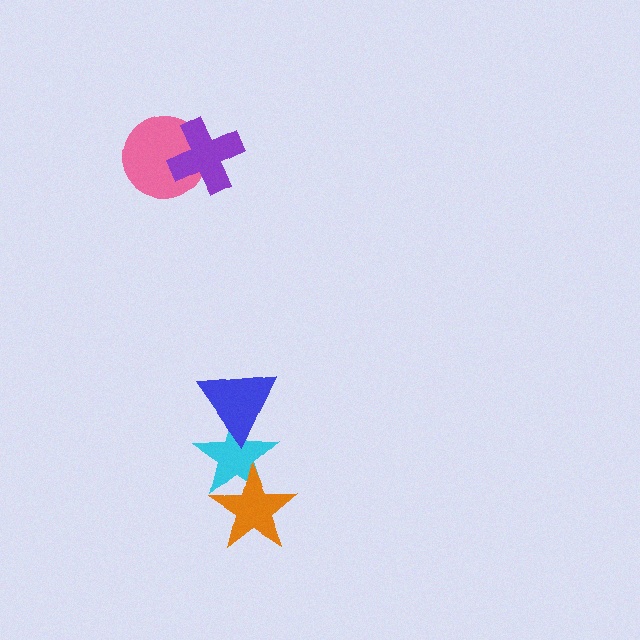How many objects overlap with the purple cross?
1 object overlaps with the purple cross.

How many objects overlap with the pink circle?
1 object overlaps with the pink circle.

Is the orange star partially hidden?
No, no other shape covers it.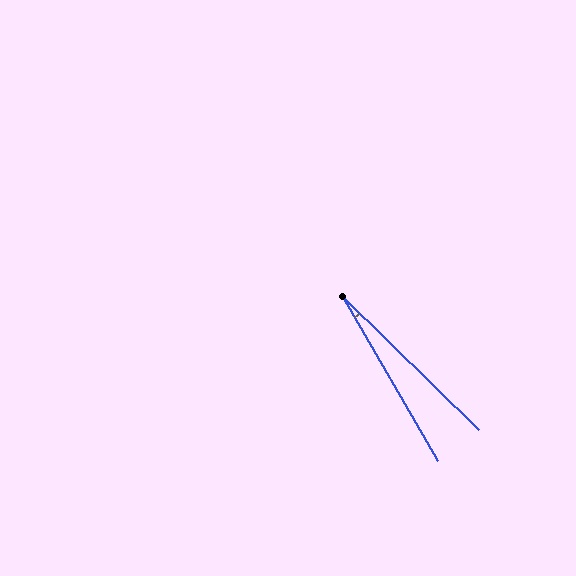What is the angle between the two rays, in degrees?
Approximately 16 degrees.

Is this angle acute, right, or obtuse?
It is acute.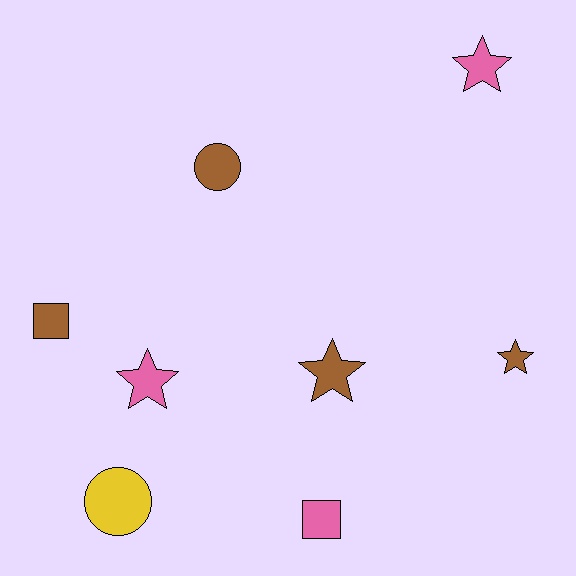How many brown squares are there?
There is 1 brown square.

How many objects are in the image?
There are 8 objects.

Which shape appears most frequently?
Star, with 4 objects.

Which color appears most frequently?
Brown, with 4 objects.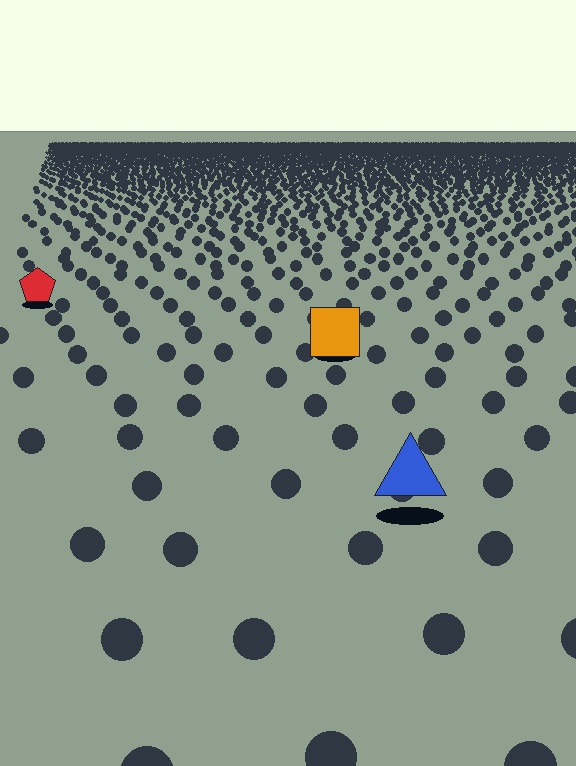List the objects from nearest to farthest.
From nearest to farthest: the blue triangle, the orange square, the red pentagon.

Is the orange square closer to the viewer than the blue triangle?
No. The blue triangle is closer — you can tell from the texture gradient: the ground texture is coarser near it.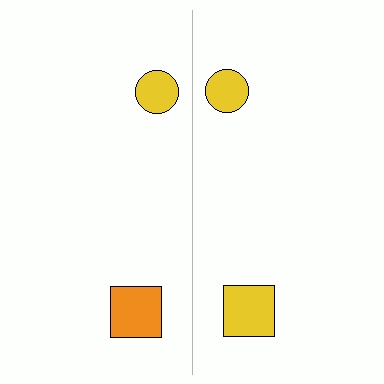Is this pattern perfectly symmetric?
No, the pattern is not perfectly symmetric. The yellow square on the right side breaks the symmetry — its mirror counterpart is orange.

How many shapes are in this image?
There are 4 shapes in this image.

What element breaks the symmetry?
The yellow square on the right side breaks the symmetry — its mirror counterpart is orange.